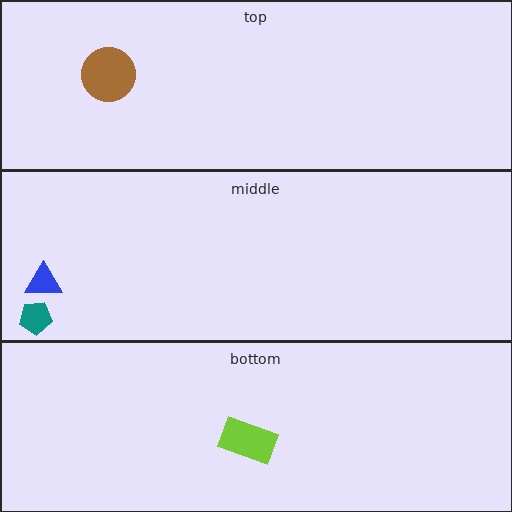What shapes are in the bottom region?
The lime rectangle.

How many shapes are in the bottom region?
1.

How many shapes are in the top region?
1.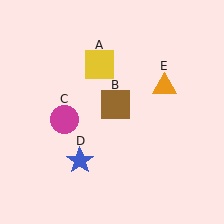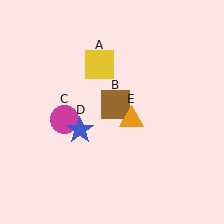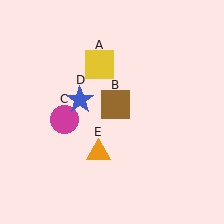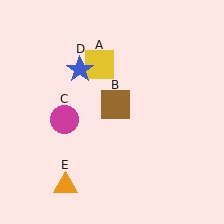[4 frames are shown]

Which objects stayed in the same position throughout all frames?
Yellow square (object A) and brown square (object B) and magenta circle (object C) remained stationary.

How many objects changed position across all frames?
2 objects changed position: blue star (object D), orange triangle (object E).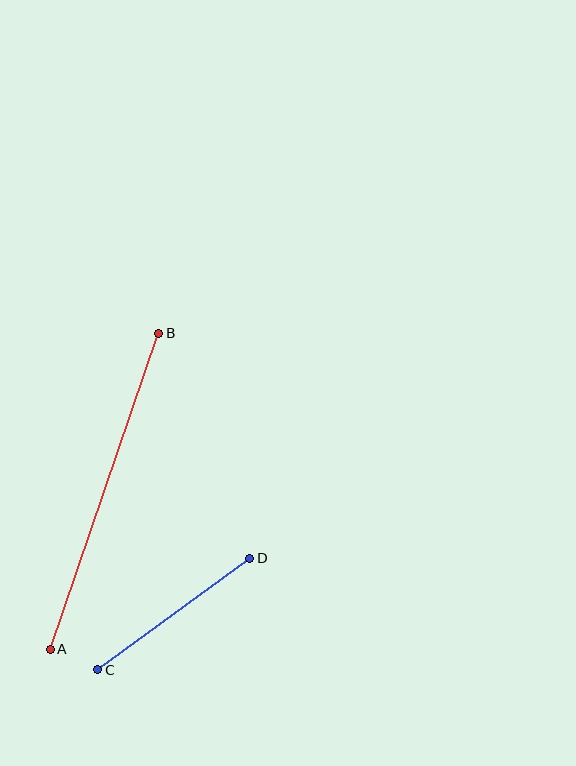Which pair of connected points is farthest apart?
Points A and B are farthest apart.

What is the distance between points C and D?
The distance is approximately 188 pixels.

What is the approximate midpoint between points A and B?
The midpoint is at approximately (104, 491) pixels.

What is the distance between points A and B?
The distance is approximately 334 pixels.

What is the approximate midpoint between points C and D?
The midpoint is at approximately (174, 614) pixels.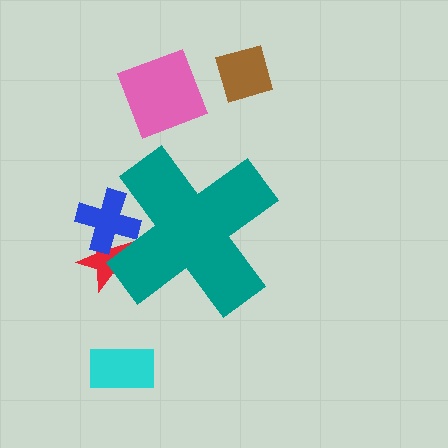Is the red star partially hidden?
Yes, the red star is partially hidden behind the teal cross.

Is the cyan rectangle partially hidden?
No, the cyan rectangle is fully visible.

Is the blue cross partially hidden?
Yes, the blue cross is partially hidden behind the teal cross.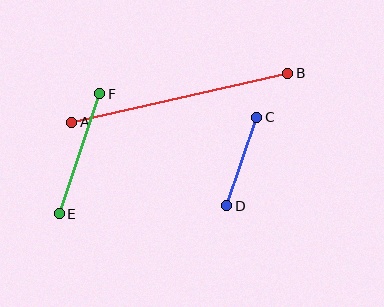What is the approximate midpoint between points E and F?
The midpoint is at approximately (79, 154) pixels.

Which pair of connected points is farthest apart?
Points A and B are farthest apart.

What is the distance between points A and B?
The distance is approximately 222 pixels.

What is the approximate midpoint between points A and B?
The midpoint is at approximately (180, 98) pixels.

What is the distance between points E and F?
The distance is approximately 127 pixels.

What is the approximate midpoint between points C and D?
The midpoint is at approximately (242, 161) pixels.